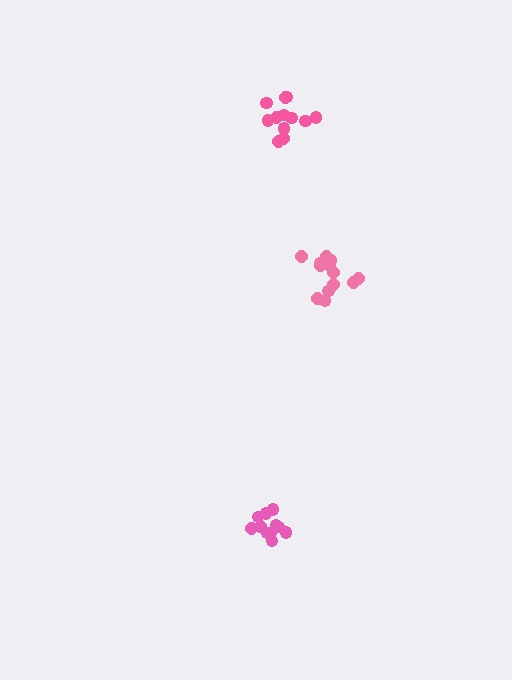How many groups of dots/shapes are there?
There are 3 groups.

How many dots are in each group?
Group 1: 13 dots, Group 2: 12 dots, Group 3: 11 dots (36 total).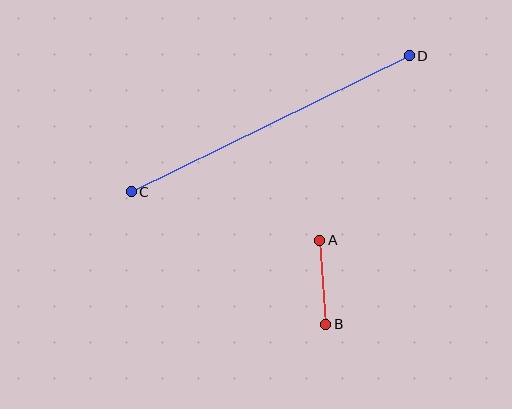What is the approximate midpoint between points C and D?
The midpoint is at approximately (270, 124) pixels.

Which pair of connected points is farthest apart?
Points C and D are farthest apart.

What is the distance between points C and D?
The distance is approximately 310 pixels.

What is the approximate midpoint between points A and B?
The midpoint is at approximately (323, 282) pixels.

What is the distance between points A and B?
The distance is approximately 84 pixels.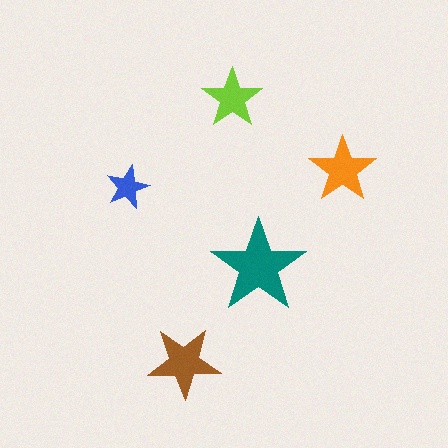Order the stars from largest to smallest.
the teal one, the brown one, the orange one, the lime one, the blue one.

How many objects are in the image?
There are 5 objects in the image.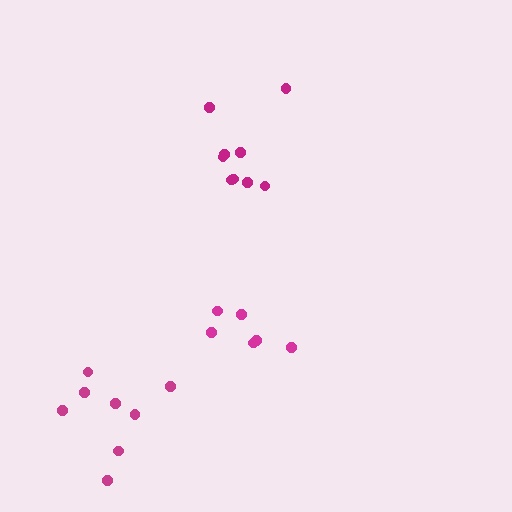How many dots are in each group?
Group 1: 9 dots, Group 2: 6 dots, Group 3: 8 dots (23 total).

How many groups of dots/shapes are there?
There are 3 groups.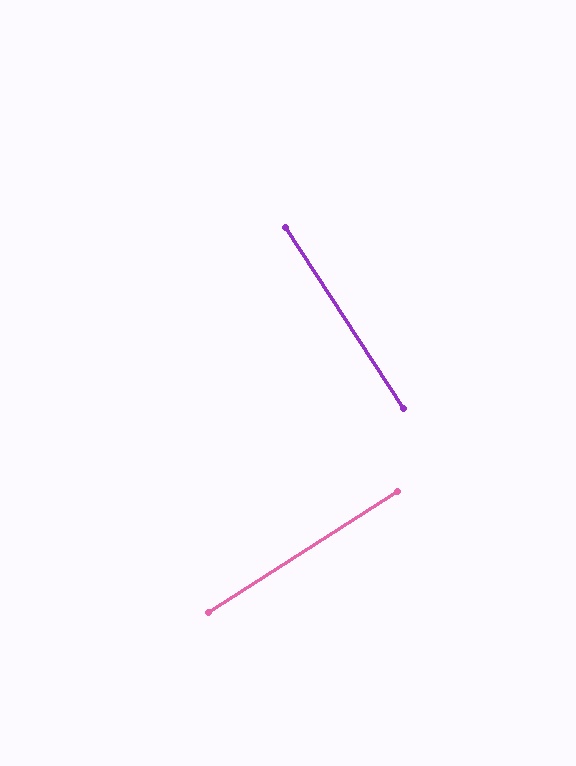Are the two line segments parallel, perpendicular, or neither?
Perpendicular — they meet at approximately 89°.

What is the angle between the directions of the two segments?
Approximately 89 degrees.